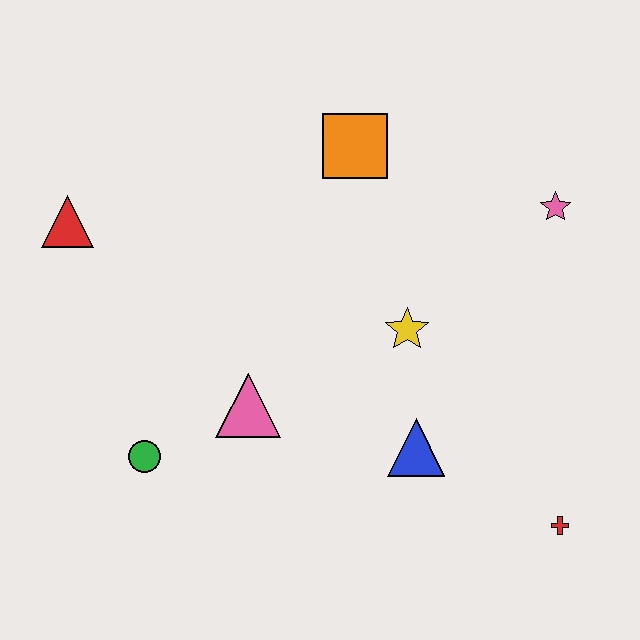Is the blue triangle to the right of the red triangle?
Yes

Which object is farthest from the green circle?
The pink star is farthest from the green circle.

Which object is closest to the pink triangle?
The green circle is closest to the pink triangle.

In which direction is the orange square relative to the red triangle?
The orange square is to the right of the red triangle.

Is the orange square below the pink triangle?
No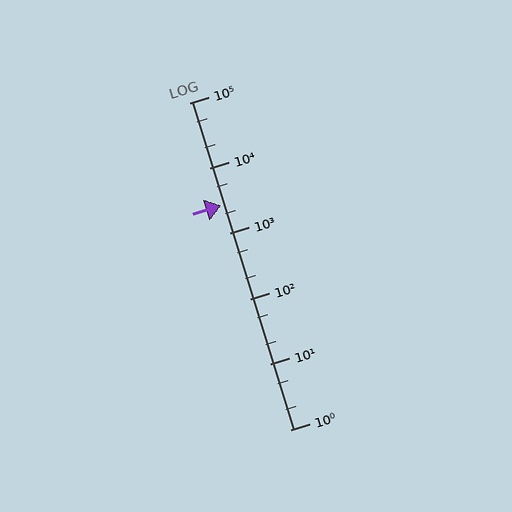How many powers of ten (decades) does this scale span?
The scale spans 5 decades, from 1 to 100000.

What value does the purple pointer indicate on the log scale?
The pointer indicates approximately 2700.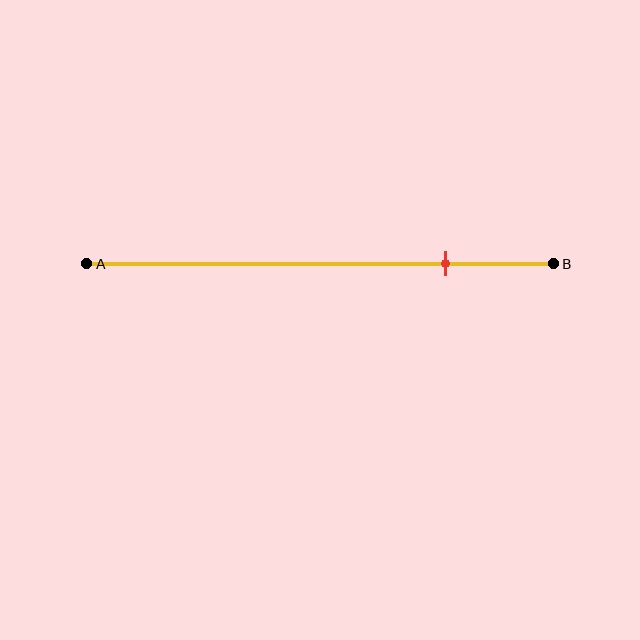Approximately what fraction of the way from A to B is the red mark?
The red mark is approximately 75% of the way from A to B.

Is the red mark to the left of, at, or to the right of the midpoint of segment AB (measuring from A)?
The red mark is to the right of the midpoint of segment AB.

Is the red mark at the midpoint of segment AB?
No, the mark is at about 75% from A, not at the 50% midpoint.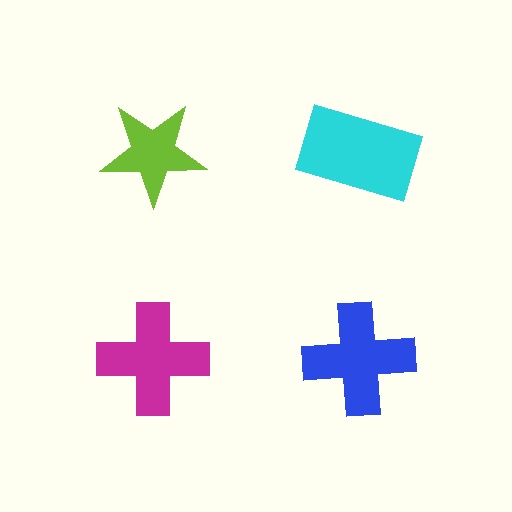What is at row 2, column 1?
A magenta cross.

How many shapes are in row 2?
2 shapes.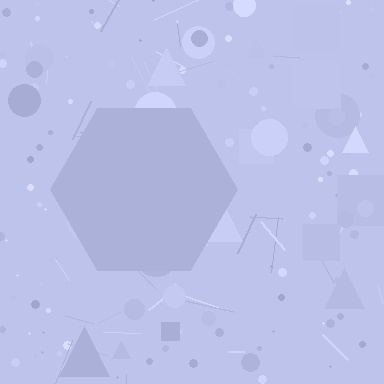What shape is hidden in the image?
A hexagon is hidden in the image.